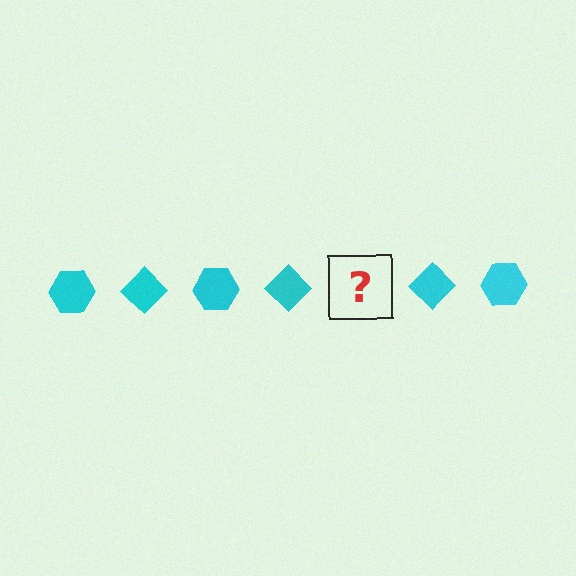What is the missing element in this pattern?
The missing element is a cyan hexagon.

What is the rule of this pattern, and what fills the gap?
The rule is that the pattern cycles through hexagon, diamond shapes in cyan. The gap should be filled with a cyan hexagon.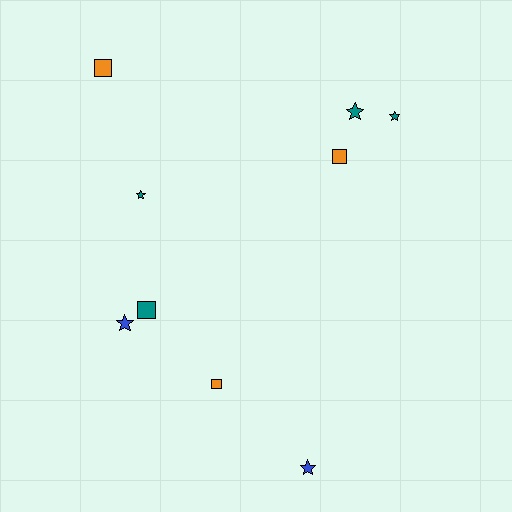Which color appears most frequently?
Teal, with 4 objects.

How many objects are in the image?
There are 9 objects.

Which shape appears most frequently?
Star, with 5 objects.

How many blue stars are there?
There are 2 blue stars.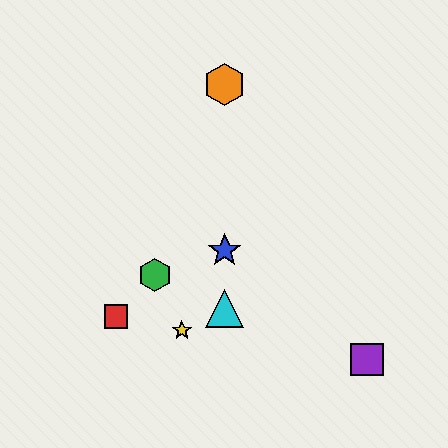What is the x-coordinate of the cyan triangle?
The cyan triangle is at x≈225.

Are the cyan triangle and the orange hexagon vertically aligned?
Yes, both are at x≈225.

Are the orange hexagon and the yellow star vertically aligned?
No, the orange hexagon is at x≈225 and the yellow star is at x≈182.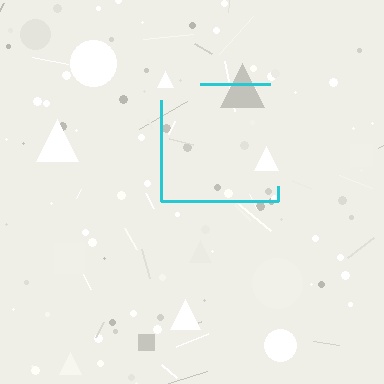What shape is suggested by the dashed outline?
The dashed outline suggests a square.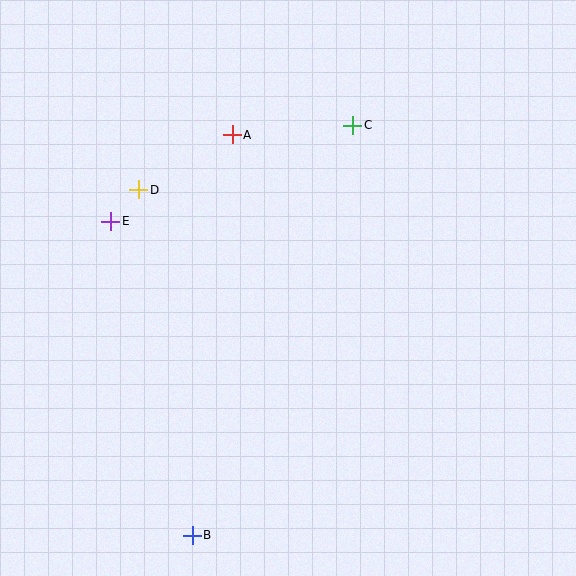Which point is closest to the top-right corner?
Point C is closest to the top-right corner.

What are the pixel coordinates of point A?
Point A is at (232, 135).